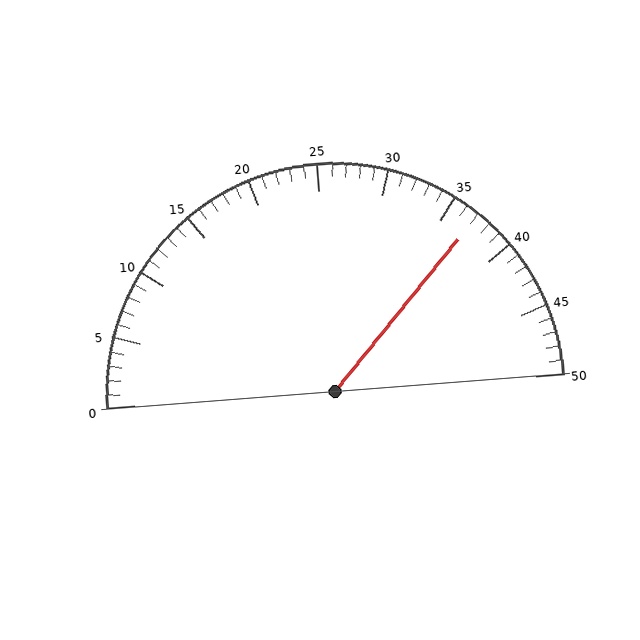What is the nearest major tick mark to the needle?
The nearest major tick mark is 35.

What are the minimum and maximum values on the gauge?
The gauge ranges from 0 to 50.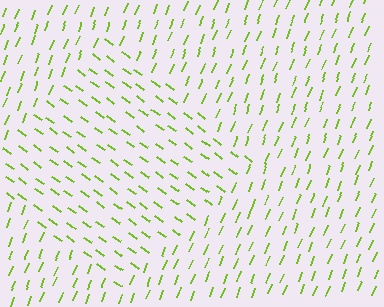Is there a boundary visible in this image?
Yes, there is a texture boundary formed by a change in line orientation.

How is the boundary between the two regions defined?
The boundary is defined purely by a change in line orientation (approximately 76 degrees difference). All lines are the same color and thickness.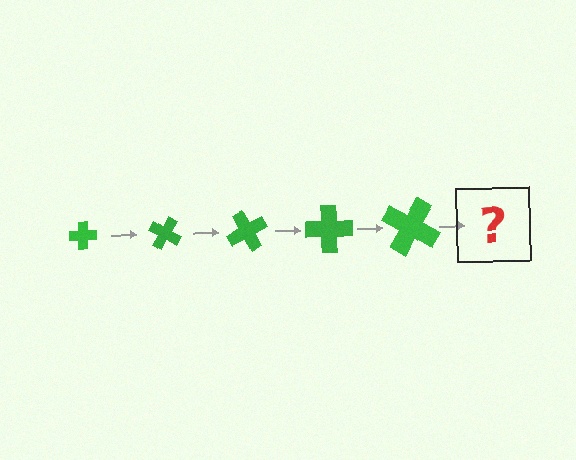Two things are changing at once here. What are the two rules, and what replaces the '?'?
The two rules are that the cross grows larger each step and it rotates 30 degrees each step. The '?' should be a cross, larger than the previous one and rotated 150 degrees from the start.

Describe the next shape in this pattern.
It should be a cross, larger than the previous one and rotated 150 degrees from the start.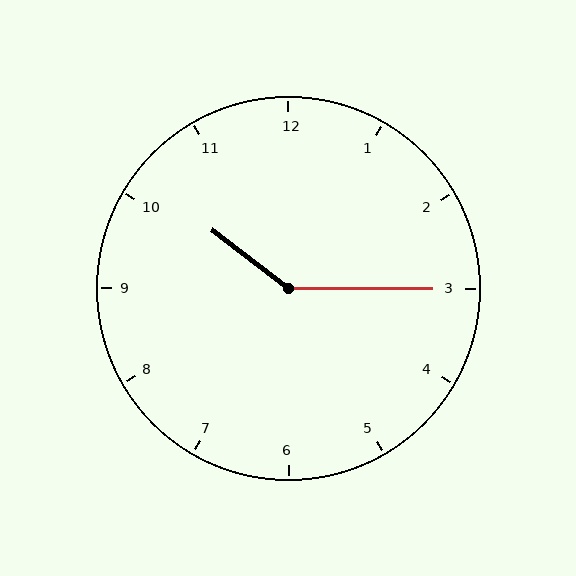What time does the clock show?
10:15.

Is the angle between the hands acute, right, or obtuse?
It is obtuse.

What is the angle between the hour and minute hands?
Approximately 142 degrees.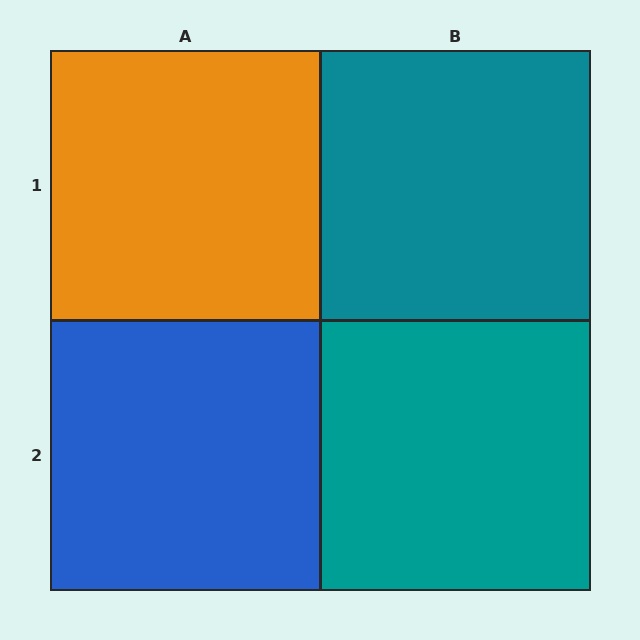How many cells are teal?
2 cells are teal.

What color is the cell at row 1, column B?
Teal.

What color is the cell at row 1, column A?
Orange.